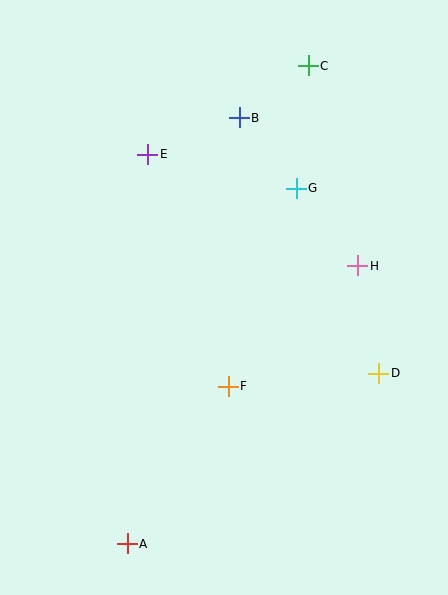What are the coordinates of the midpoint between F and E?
The midpoint between F and E is at (188, 270).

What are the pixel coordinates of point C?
Point C is at (308, 66).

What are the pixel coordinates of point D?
Point D is at (378, 373).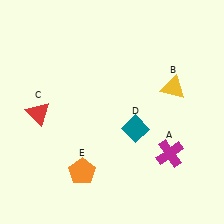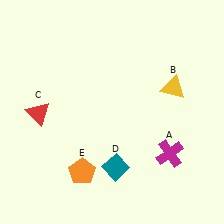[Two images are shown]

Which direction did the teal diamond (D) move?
The teal diamond (D) moved down.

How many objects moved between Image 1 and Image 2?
1 object moved between the two images.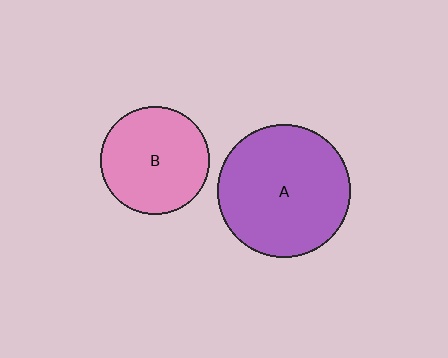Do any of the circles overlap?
No, none of the circles overlap.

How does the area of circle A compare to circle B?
Approximately 1.5 times.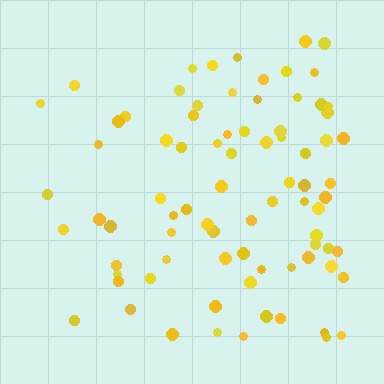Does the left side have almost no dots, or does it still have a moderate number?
Still a moderate number, just noticeably fewer than the right.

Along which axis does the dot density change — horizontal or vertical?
Horizontal.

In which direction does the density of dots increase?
From left to right, with the right side densest.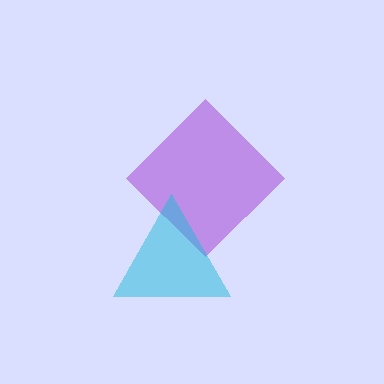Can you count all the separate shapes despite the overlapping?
Yes, there are 2 separate shapes.